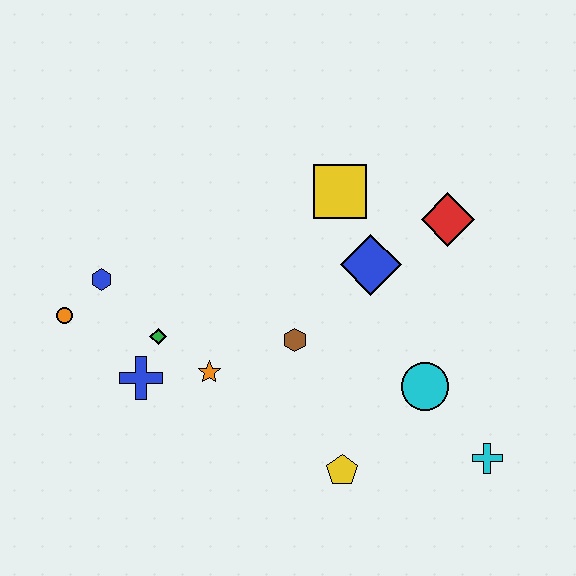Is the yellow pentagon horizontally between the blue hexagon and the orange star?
No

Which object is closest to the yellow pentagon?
The cyan circle is closest to the yellow pentagon.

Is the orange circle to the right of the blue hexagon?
No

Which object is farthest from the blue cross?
The cyan cross is farthest from the blue cross.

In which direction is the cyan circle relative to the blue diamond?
The cyan circle is below the blue diamond.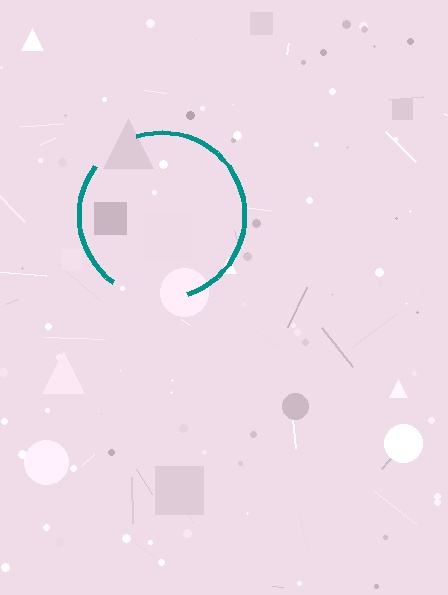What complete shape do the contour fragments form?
The contour fragments form a circle.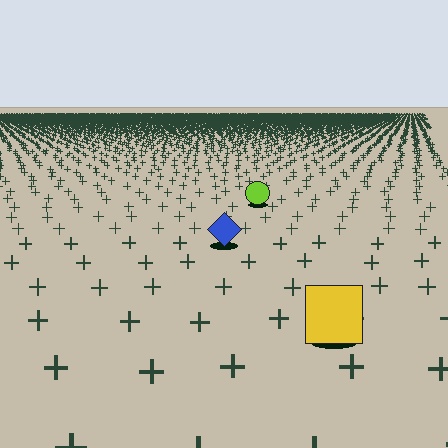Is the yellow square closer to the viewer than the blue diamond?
Yes. The yellow square is closer — you can tell from the texture gradient: the ground texture is coarser near it.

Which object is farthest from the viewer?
The lime circle is farthest from the viewer. It appears smaller and the ground texture around it is denser.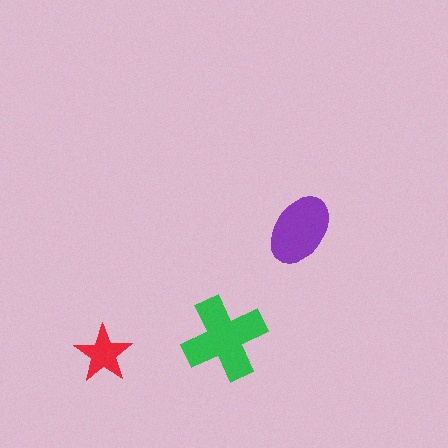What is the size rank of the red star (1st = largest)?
3rd.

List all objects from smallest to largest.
The red star, the purple ellipse, the green cross.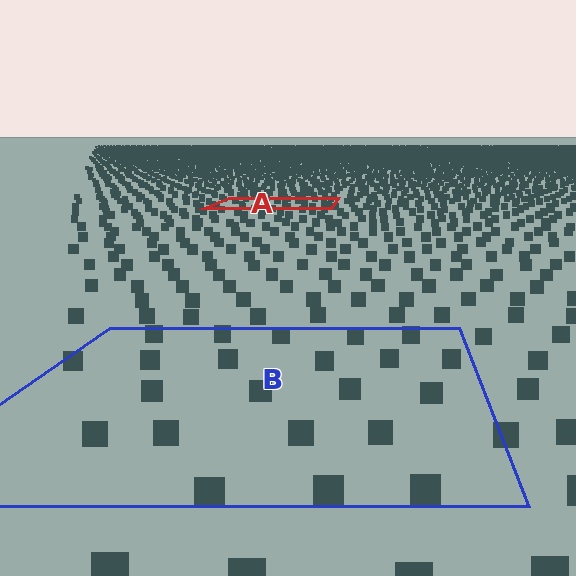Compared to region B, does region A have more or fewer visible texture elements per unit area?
Region A has more texture elements per unit area — they are packed more densely because it is farther away.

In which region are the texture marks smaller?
The texture marks are smaller in region A, because it is farther away.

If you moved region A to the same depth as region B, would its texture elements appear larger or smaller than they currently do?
They would appear larger. At a closer depth, the same texture elements are projected at a bigger on-screen size.